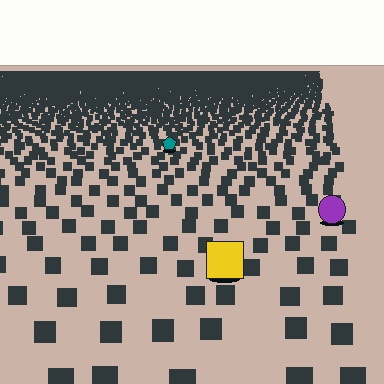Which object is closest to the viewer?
The yellow square is closest. The texture marks near it are larger and more spread out.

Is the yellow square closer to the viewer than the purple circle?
Yes. The yellow square is closer — you can tell from the texture gradient: the ground texture is coarser near it.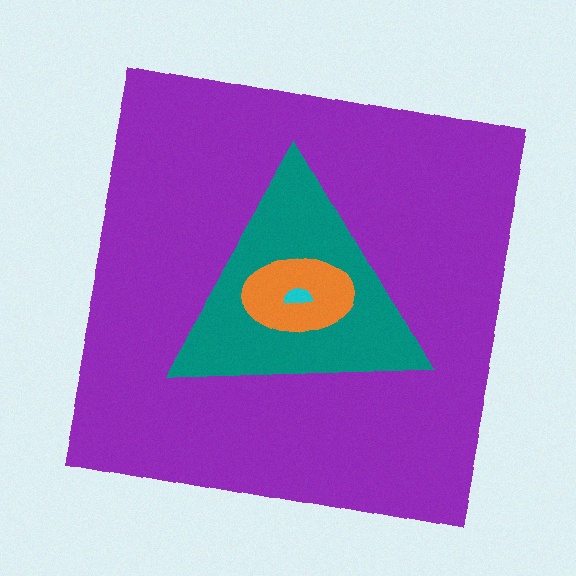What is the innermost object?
The cyan semicircle.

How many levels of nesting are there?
4.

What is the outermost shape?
The purple square.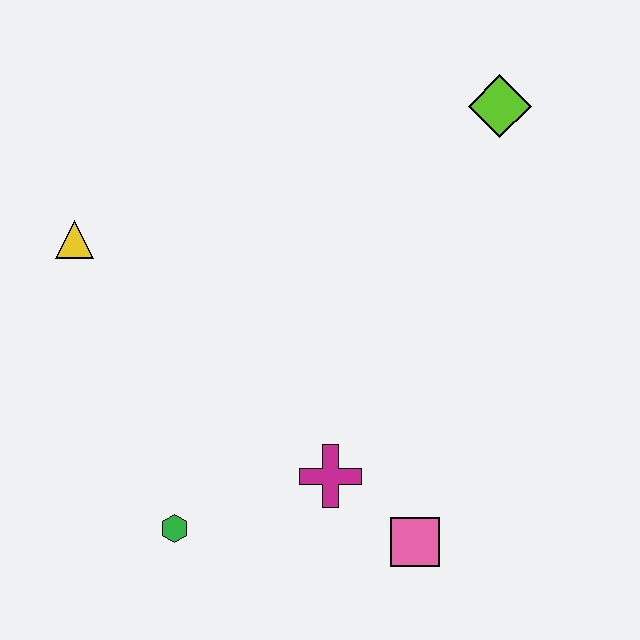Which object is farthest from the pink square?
The yellow triangle is farthest from the pink square.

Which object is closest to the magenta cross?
The pink square is closest to the magenta cross.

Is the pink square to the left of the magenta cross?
No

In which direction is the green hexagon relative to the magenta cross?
The green hexagon is to the left of the magenta cross.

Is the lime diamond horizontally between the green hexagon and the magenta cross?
No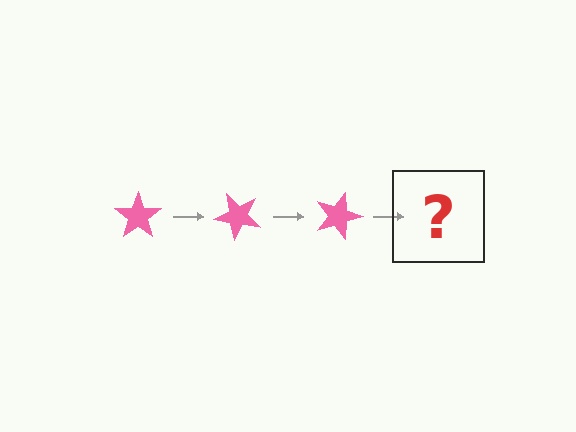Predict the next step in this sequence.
The next step is a pink star rotated 135 degrees.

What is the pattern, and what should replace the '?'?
The pattern is that the star rotates 45 degrees each step. The '?' should be a pink star rotated 135 degrees.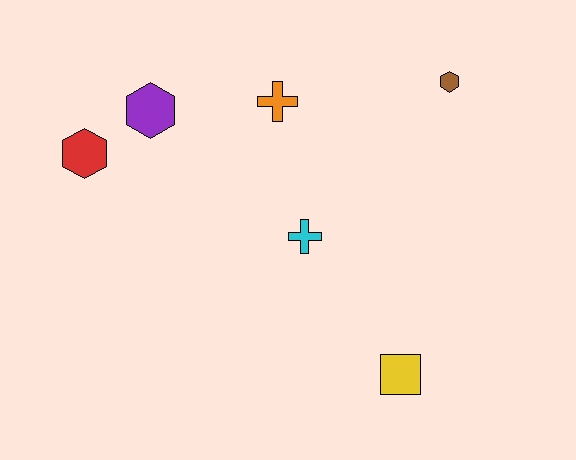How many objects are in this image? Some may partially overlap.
There are 6 objects.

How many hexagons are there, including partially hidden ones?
There are 3 hexagons.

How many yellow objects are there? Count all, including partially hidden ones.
There is 1 yellow object.